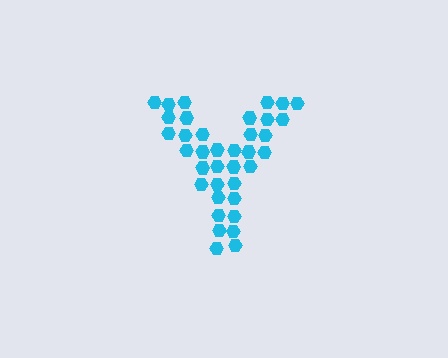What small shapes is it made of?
It is made of small hexagons.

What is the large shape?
The large shape is the letter Y.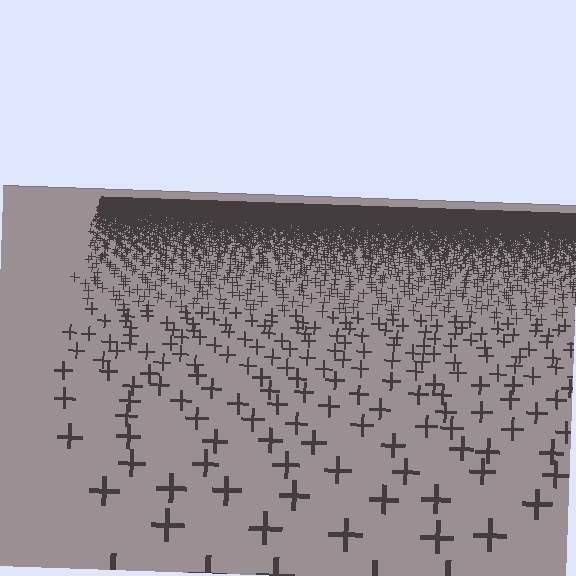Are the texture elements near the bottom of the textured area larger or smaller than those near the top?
Larger. Near the bottom, elements are closer to the viewer and appear at a bigger on-screen size.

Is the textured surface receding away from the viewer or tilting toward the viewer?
The surface is receding away from the viewer. Texture elements get smaller and denser toward the top.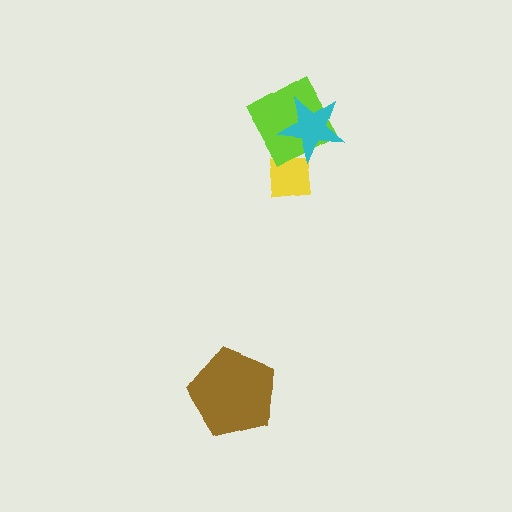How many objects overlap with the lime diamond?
2 objects overlap with the lime diamond.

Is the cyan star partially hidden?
No, no other shape covers it.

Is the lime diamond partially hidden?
Yes, it is partially covered by another shape.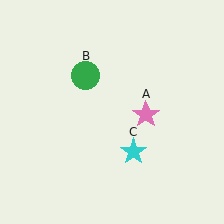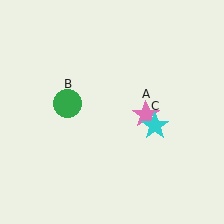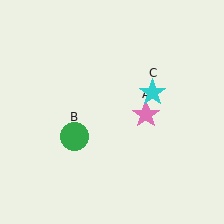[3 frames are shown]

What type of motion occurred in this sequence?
The green circle (object B), cyan star (object C) rotated counterclockwise around the center of the scene.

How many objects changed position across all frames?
2 objects changed position: green circle (object B), cyan star (object C).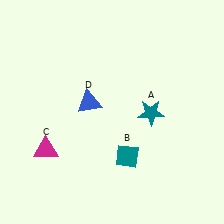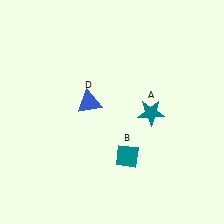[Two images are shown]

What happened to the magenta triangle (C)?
The magenta triangle (C) was removed in Image 2. It was in the bottom-left area of Image 1.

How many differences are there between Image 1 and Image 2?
There is 1 difference between the two images.